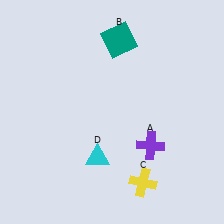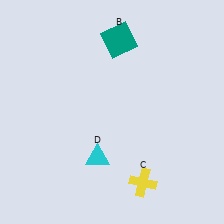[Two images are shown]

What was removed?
The purple cross (A) was removed in Image 2.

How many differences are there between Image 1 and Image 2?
There is 1 difference between the two images.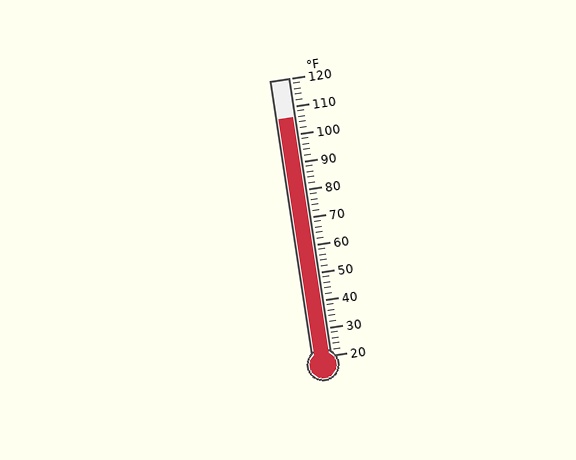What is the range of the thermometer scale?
The thermometer scale ranges from 20°F to 120°F.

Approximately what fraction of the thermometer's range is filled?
The thermometer is filled to approximately 85% of its range.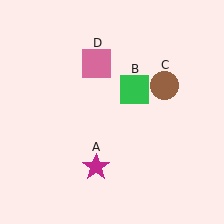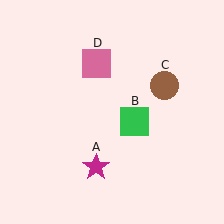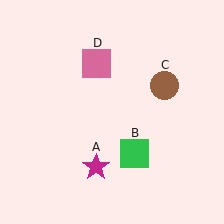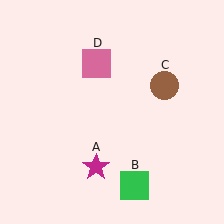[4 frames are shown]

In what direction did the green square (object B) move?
The green square (object B) moved down.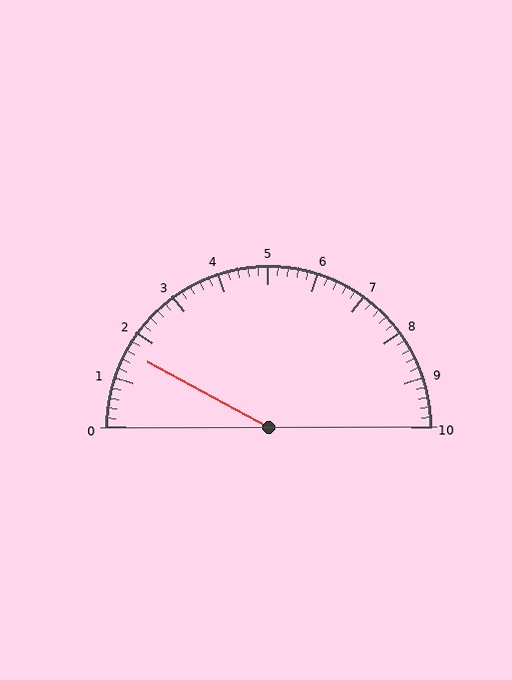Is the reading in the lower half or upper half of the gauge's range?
The reading is in the lower half of the range (0 to 10).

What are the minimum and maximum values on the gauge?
The gauge ranges from 0 to 10.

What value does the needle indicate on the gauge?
The needle indicates approximately 1.6.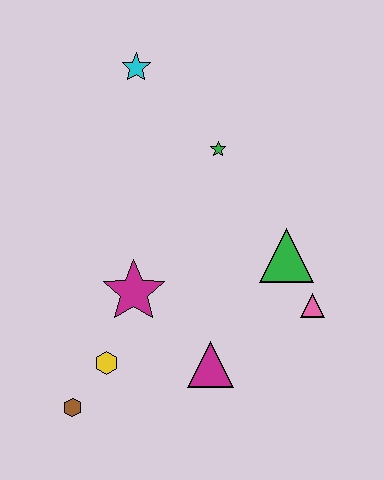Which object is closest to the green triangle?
The pink triangle is closest to the green triangle.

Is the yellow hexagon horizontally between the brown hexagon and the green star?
Yes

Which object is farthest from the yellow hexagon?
The cyan star is farthest from the yellow hexagon.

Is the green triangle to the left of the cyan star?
No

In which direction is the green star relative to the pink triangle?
The green star is above the pink triangle.